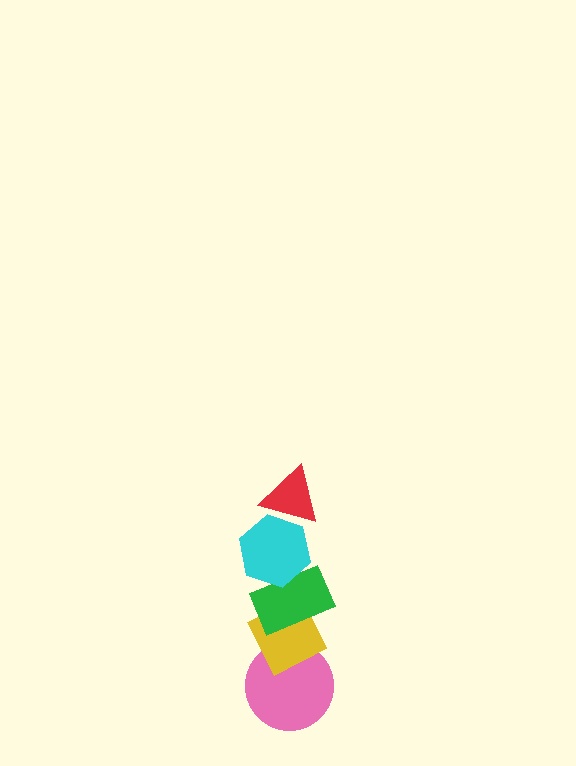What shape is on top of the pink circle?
The yellow diamond is on top of the pink circle.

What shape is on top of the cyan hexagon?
The red triangle is on top of the cyan hexagon.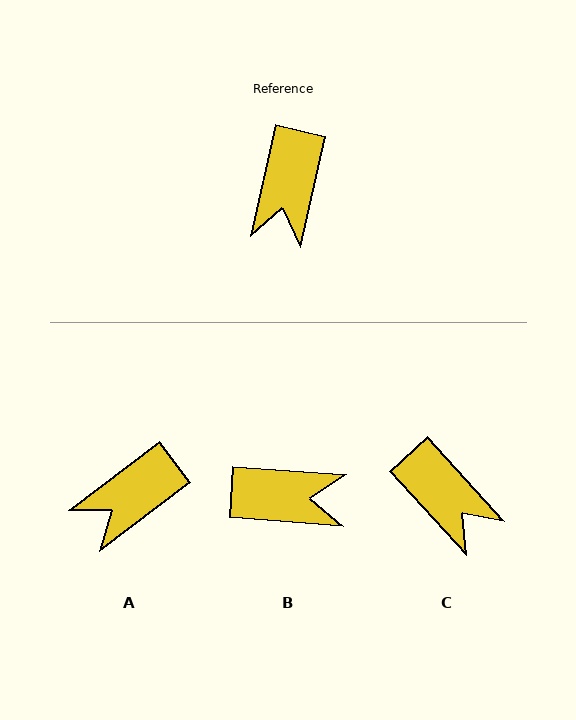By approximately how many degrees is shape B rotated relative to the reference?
Approximately 99 degrees counter-clockwise.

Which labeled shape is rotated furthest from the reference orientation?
B, about 99 degrees away.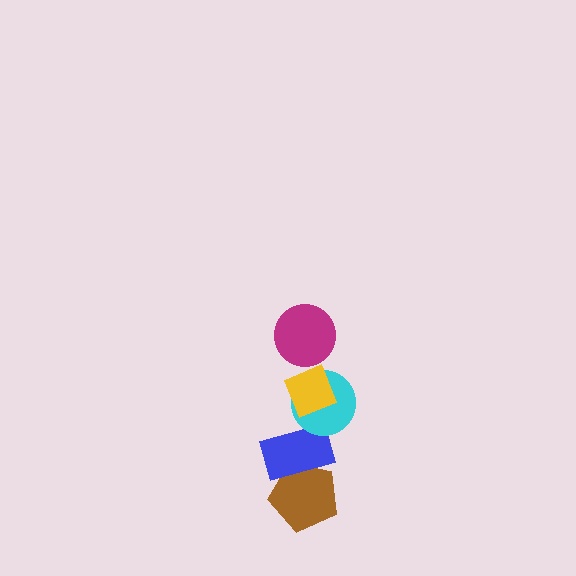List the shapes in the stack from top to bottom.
From top to bottom: the magenta circle, the yellow diamond, the cyan circle, the blue rectangle, the brown pentagon.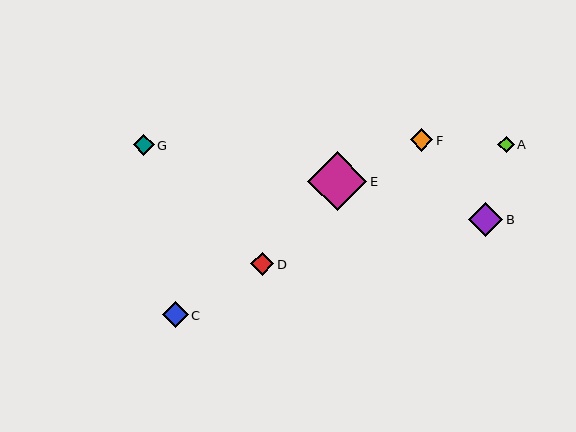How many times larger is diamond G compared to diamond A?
Diamond G is approximately 1.3 times the size of diamond A.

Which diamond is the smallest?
Diamond A is the smallest with a size of approximately 16 pixels.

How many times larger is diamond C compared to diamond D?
Diamond C is approximately 1.1 times the size of diamond D.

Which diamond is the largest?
Diamond E is the largest with a size of approximately 59 pixels.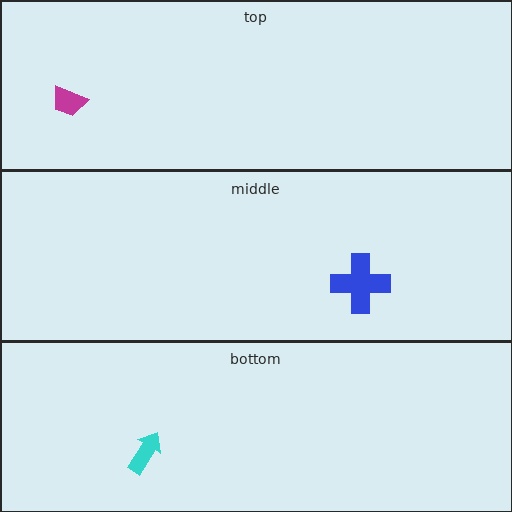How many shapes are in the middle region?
1.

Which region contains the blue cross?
The middle region.